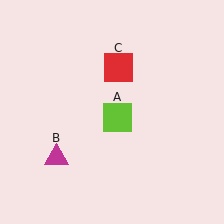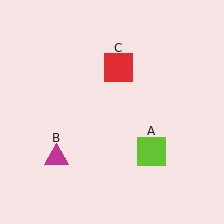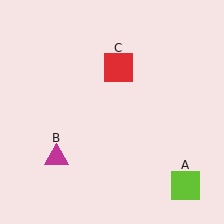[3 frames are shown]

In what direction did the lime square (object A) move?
The lime square (object A) moved down and to the right.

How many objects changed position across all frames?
1 object changed position: lime square (object A).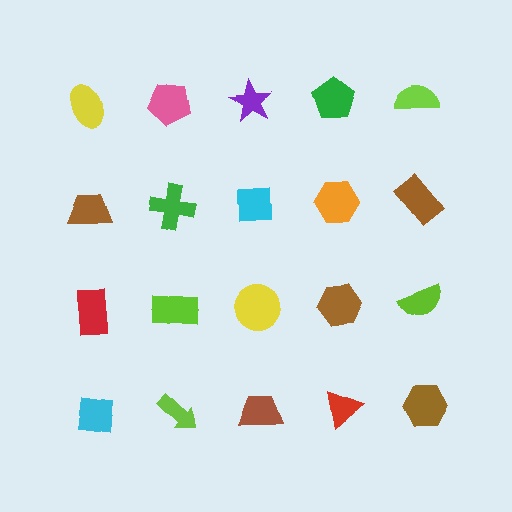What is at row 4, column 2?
A lime arrow.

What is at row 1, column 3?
A purple star.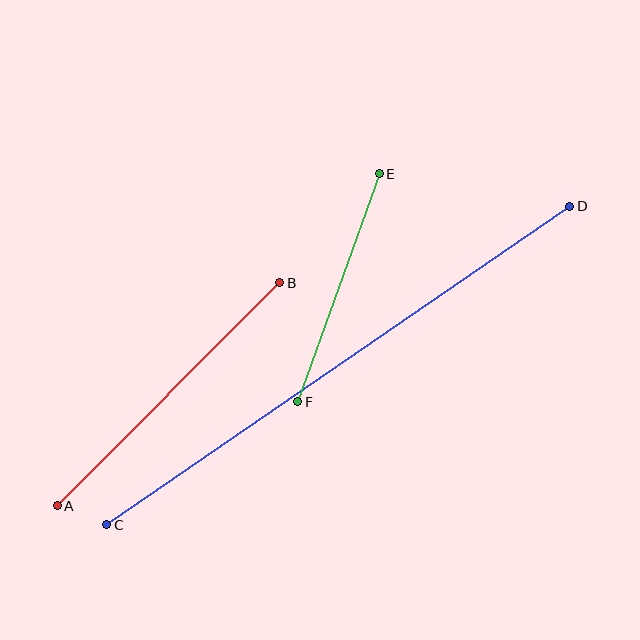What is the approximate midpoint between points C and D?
The midpoint is at approximately (338, 366) pixels.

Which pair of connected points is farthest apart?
Points C and D are farthest apart.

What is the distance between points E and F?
The distance is approximately 242 pixels.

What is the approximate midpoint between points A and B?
The midpoint is at approximately (169, 394) pixels.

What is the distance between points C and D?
The distance is approximately 562 pixels.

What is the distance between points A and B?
The distance is approximately 315 pixels.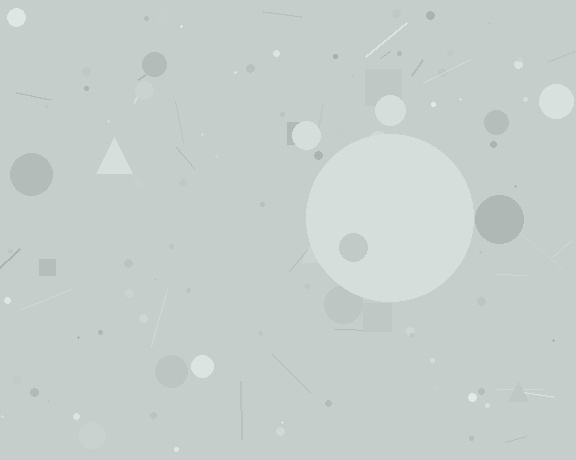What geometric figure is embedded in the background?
A circle is embedded in the background.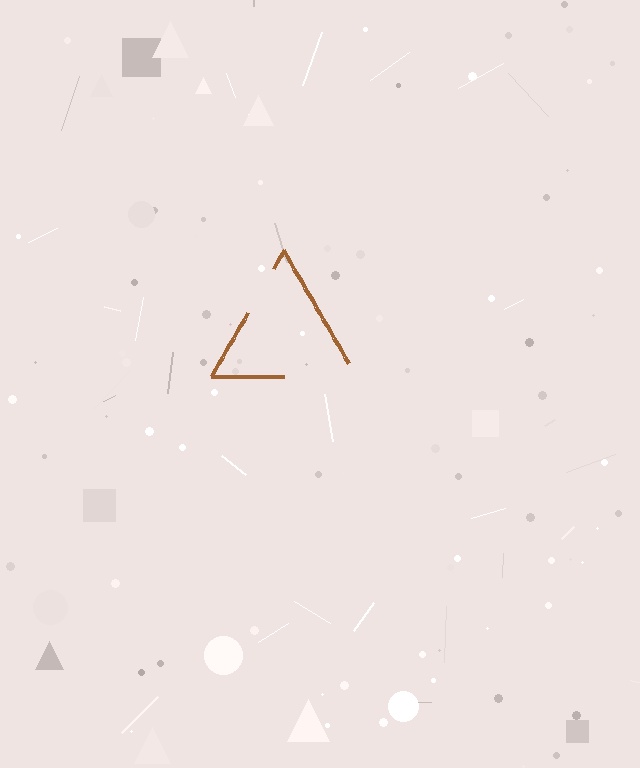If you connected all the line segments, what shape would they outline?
They would outline a triangle.